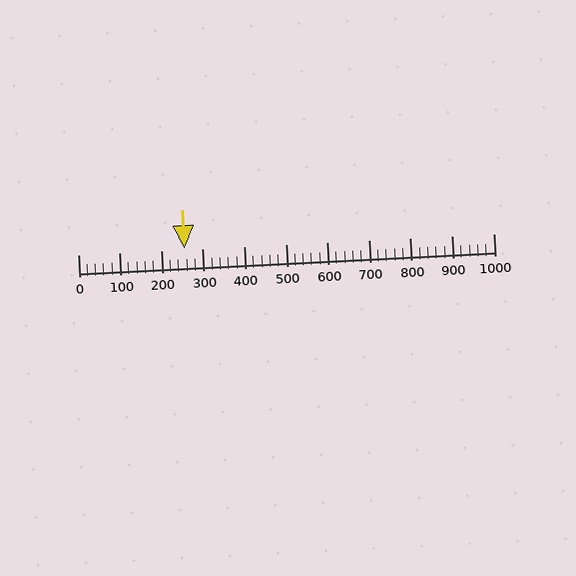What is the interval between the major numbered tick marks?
The major tick marks are spaced 100 units apart.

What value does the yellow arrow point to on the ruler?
The yellow arrow points to approximately 256.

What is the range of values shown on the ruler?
The ruler shows values from 0 to 1000.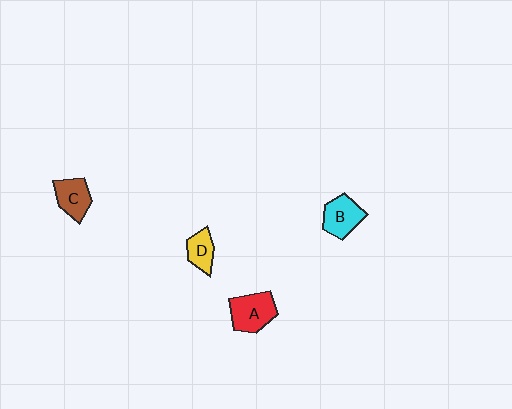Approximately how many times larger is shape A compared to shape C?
Approximately 1.3 times.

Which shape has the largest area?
Shape A (red).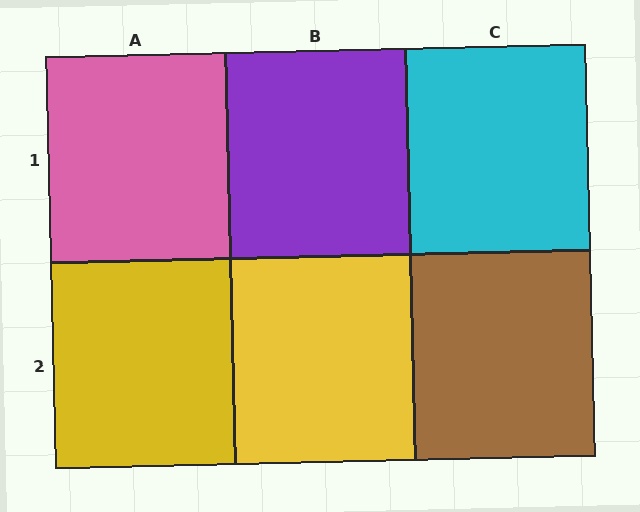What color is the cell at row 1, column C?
Cyan.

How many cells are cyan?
1 cell is cyan.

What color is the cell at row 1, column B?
Purple.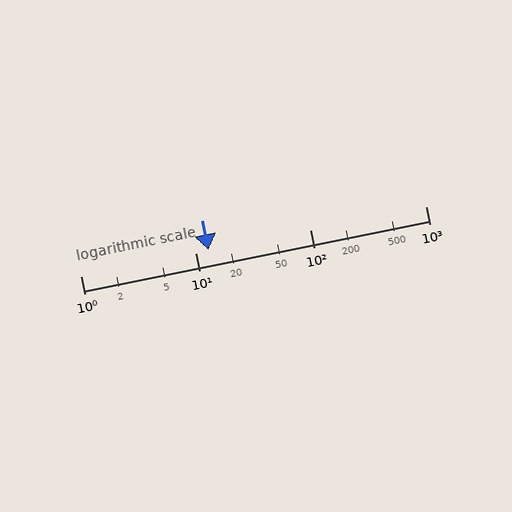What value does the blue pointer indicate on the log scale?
The pointer indicates approximately 13.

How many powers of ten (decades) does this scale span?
The scale spans 3 decades, from 1 to 1000.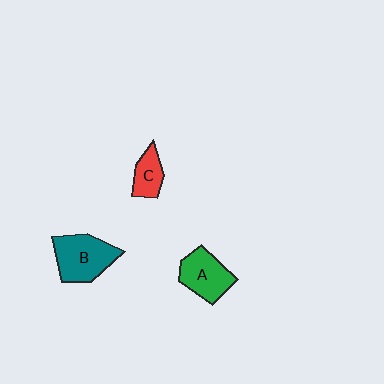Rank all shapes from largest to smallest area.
From largest to smallest: B (teal), A (green), C (red).